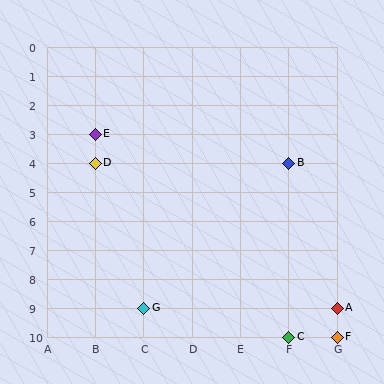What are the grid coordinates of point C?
Point C is at grid coordinates (F, 10).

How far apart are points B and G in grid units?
Points B and G are 3 columns and 5 rows apart (about 5.8 grid units diagonally).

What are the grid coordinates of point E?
Point E is at grid coordinates (B, 3).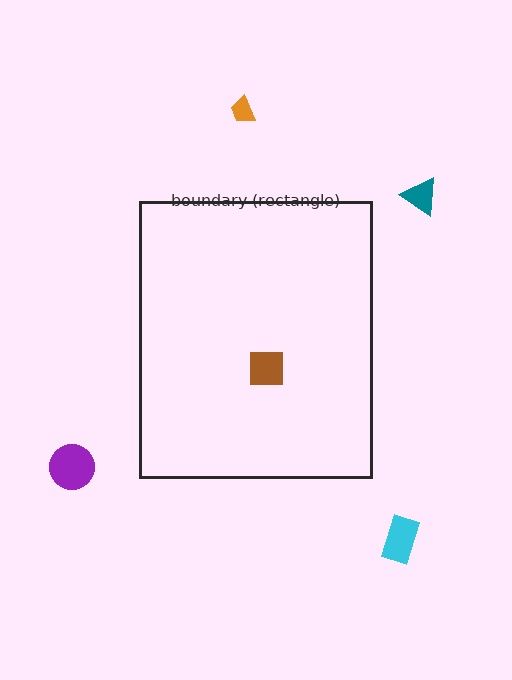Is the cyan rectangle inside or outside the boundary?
Outside.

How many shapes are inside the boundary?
1 inside, 4 outside.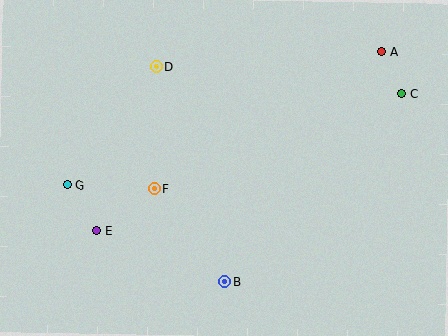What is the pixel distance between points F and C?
The distance between F and C is 266 pixels.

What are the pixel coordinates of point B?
Point B is at (225, 282).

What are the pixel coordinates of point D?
Point D is at (156, 67).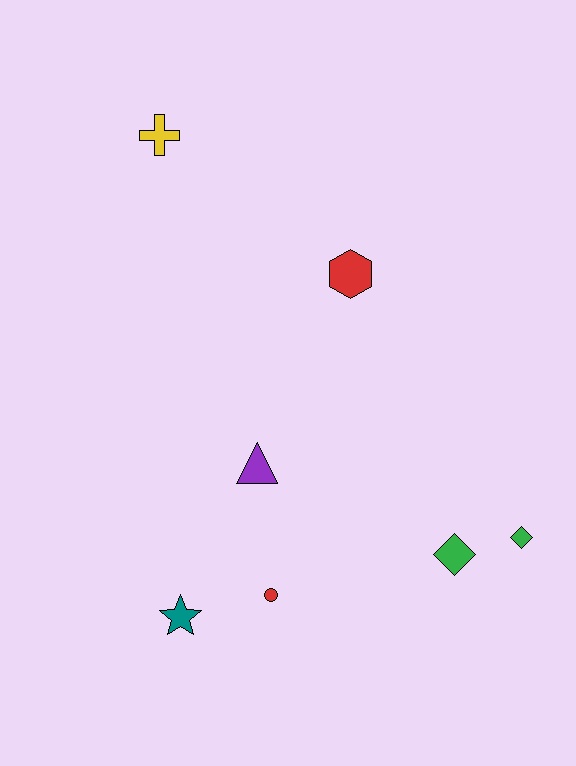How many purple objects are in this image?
There is 1 purple object.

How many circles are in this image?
There is 1 circle.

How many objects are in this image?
There are 7 objects.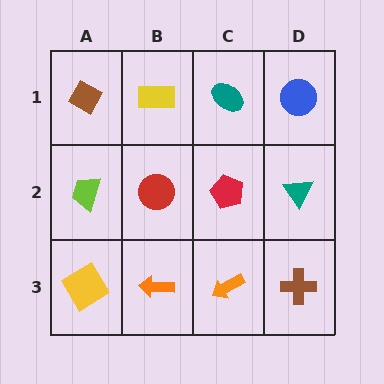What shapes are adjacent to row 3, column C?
A red pentagon (row 2, column C), an orange arrow (row 3, column B), a brown cross (row 3, column D).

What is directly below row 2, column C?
An orange arrow.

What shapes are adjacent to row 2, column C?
A teal ellipse (row 1, column C), an orange arrow (row 3, column C), a red circle (row 2, column B), a teal triangle (row 2, column D).